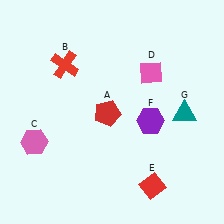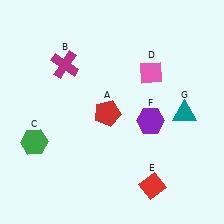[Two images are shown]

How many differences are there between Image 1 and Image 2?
There are 2 differences between the two images.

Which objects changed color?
B changed from red to magenta. C changed from pink to green.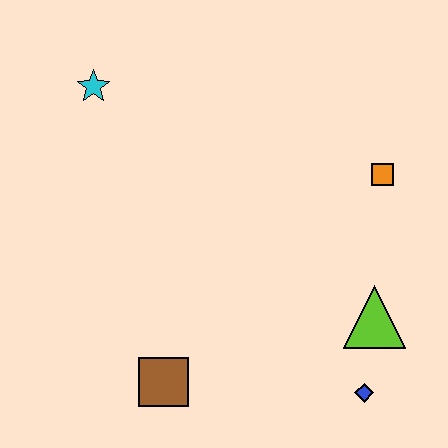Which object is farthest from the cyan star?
The blue diamond is farthest from the cyan star.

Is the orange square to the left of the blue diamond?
No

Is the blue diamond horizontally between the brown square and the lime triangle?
Yes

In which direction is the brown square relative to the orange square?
The brown square is to the left of the orange square.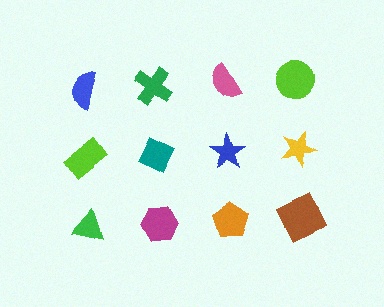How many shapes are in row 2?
4 shapes.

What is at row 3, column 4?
A brown square.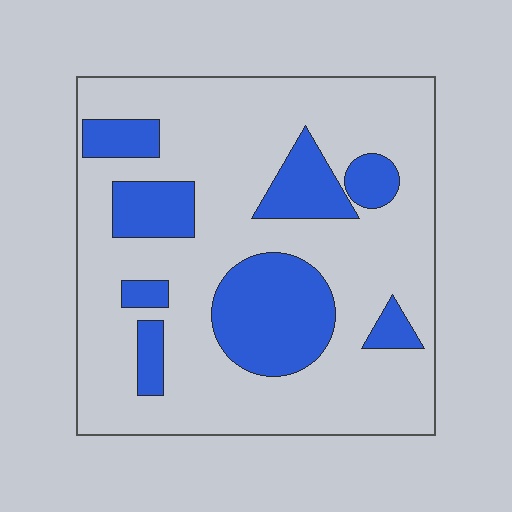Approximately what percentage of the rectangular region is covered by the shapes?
Approximately 25%.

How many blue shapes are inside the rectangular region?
8.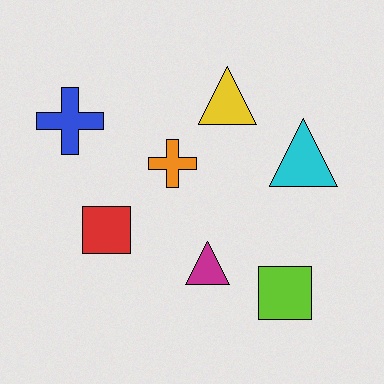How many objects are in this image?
There are 7 objects.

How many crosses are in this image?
There are 2 crosses.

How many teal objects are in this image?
There are no teal objects.